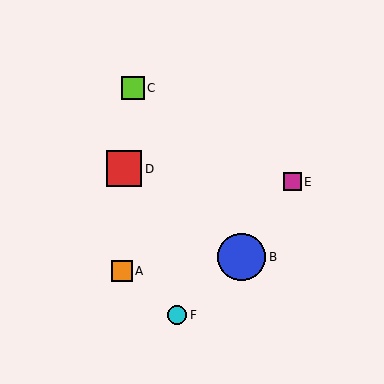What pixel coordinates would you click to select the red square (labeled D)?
Click at (124, 169) to select the red square D.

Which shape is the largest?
The blue circle (labeled B) is the largest.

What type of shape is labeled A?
Shape A is an orange square.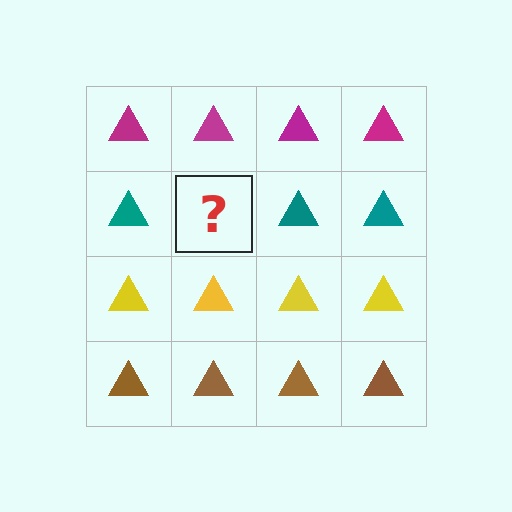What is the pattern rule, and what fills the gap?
The rule is that each row has a consistent color. The gap should be filled with a teal triangle.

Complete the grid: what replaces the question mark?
The question mark should be replaced with a teal triangle.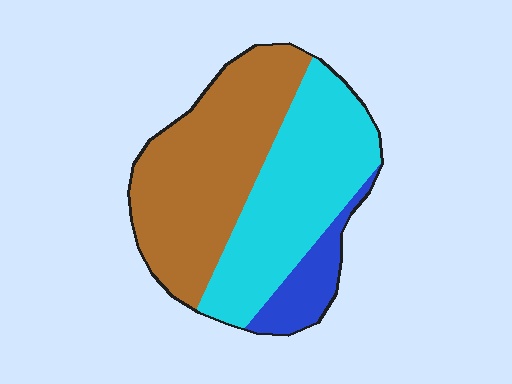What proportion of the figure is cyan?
Cyan takes up about two fifths (2/5) of the figure.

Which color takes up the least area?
Blue, at roughly 10%.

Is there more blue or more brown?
Brown.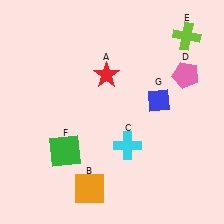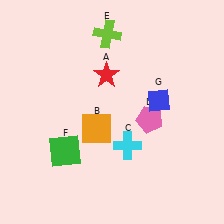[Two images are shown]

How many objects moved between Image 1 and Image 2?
3 objects moved between the two images.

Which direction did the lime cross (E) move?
The lime cross (E) moved left.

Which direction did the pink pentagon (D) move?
The pink pentagon (D) moved down.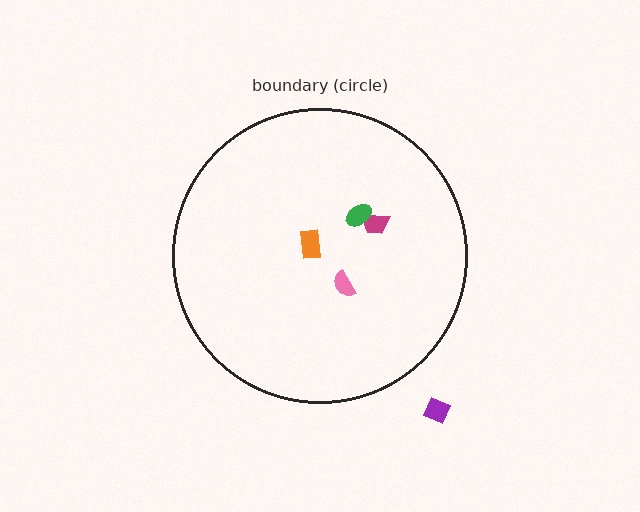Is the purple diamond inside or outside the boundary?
Outside.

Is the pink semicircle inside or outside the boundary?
Inside.